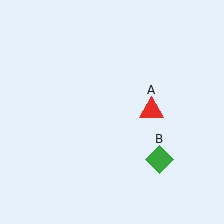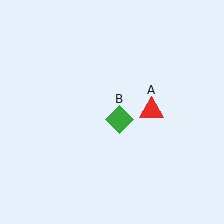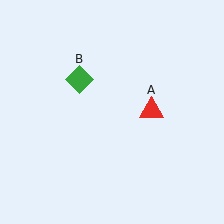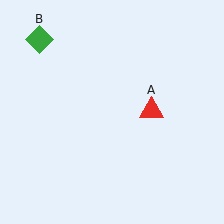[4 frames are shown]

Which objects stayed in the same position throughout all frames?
Red triangle (object A) remained stationary.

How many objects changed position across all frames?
1 object changed position: green diamond (object B).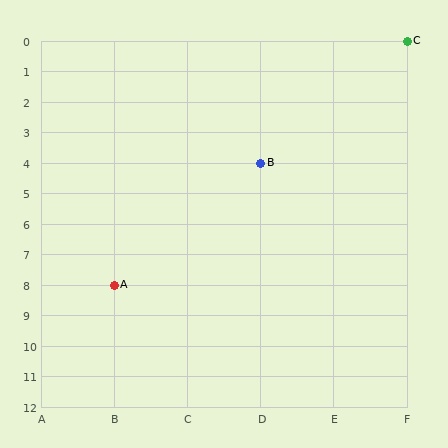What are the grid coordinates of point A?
Point A is at grid coordinates (B, 8).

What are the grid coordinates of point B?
Point B is at grid coordinates (D, 4).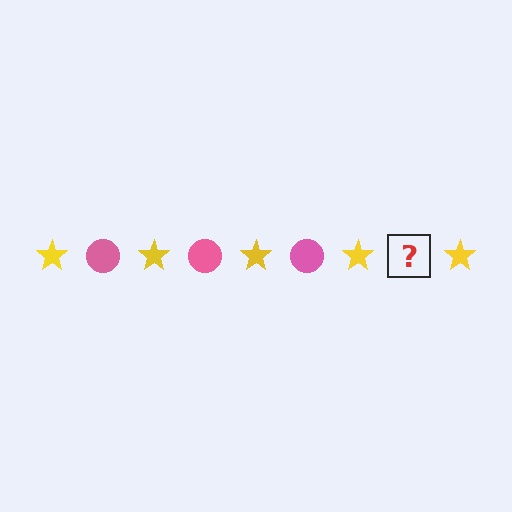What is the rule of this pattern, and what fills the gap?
The rule is that the pattern alternates between yellow star and pink circle. The gap should be filled with a pink circle.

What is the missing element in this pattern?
The missing element is a pink circle.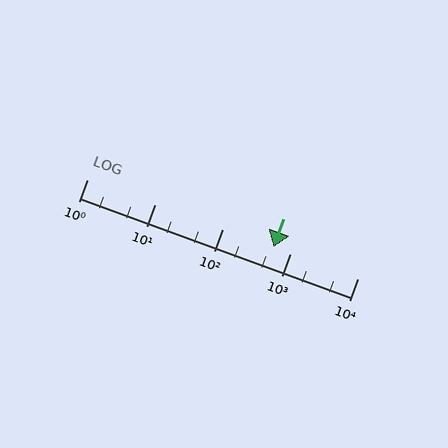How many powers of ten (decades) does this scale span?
The scale spans 4 decades, from 1 to 10000.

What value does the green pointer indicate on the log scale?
The pointer indicates approximately 570.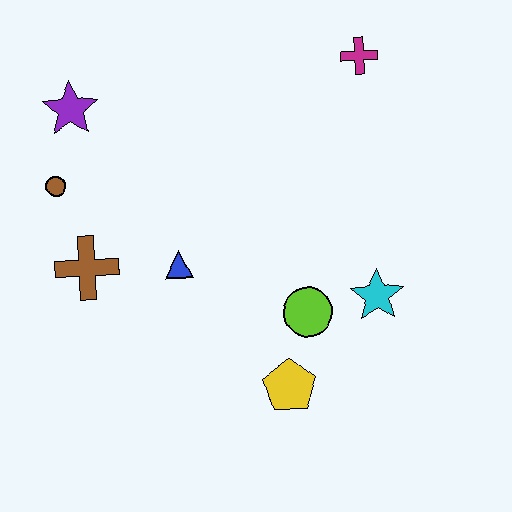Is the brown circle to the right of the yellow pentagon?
No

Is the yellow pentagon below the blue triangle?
Yes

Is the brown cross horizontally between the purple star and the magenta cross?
Yes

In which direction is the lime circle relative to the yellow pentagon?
The lime circle is above the yellow pentagon.